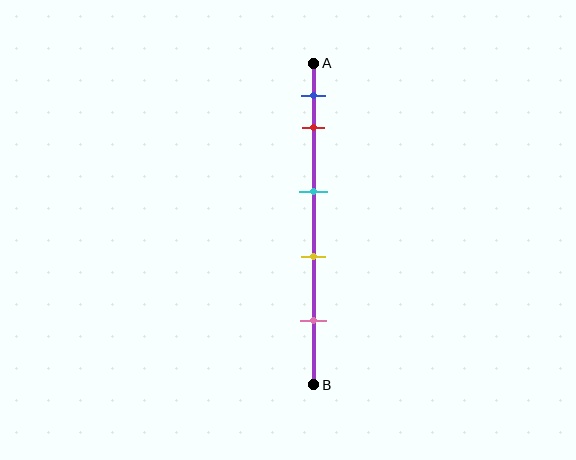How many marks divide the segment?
There are 5 marks dividing the segment.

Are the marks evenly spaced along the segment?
No, the marks are not evenly spaced.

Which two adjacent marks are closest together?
The blue and red marks are the closest adjacent pair.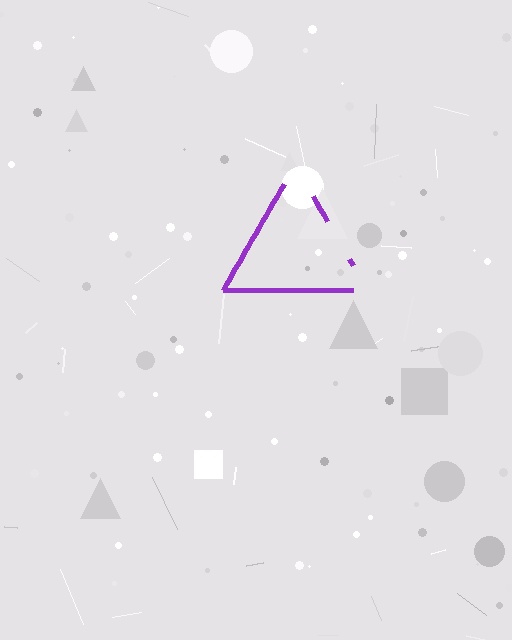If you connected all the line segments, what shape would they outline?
They would outline a triangle.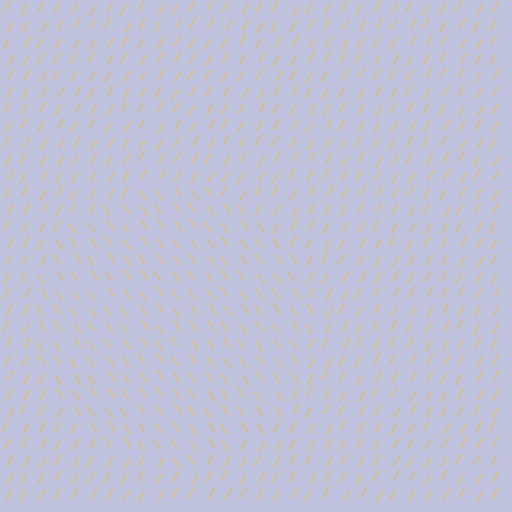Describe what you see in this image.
The image is filled with small yellow line segments. A circle region in the image has lines oriented differently from the surrounding lines, creating a visible texture boundary.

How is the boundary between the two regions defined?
The boundary is defined purely by a change in line orientation (approximately 66 degrees difference). All lines are the same color and thickness.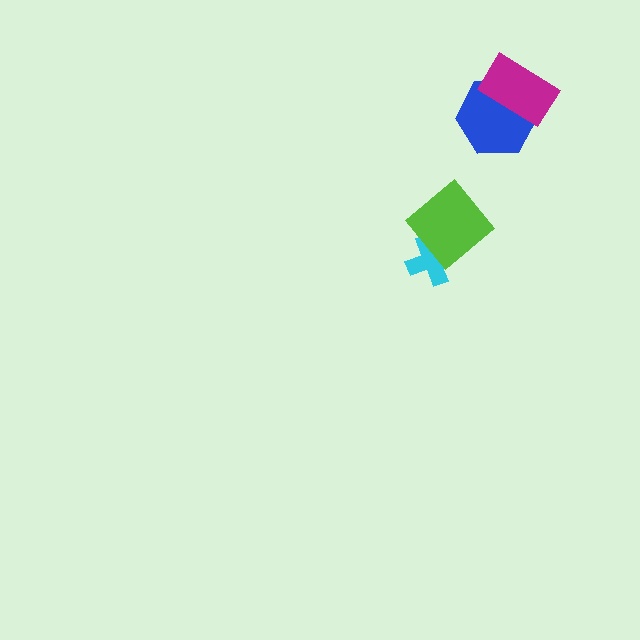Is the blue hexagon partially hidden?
Yes, it is partially covered by another shape.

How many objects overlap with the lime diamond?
1 object overlaps with the lime diamond.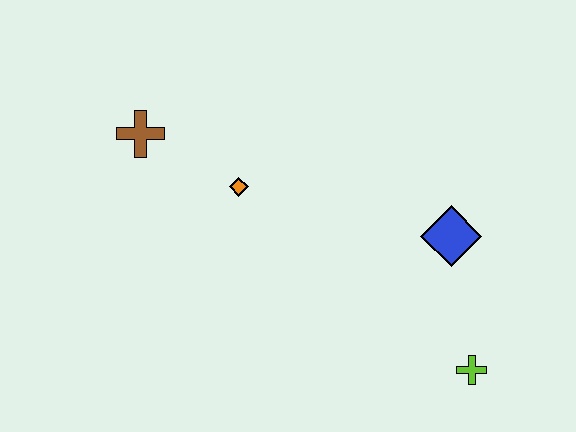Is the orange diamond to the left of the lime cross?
Yes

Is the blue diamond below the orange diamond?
Yes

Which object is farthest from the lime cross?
The brown cross is farthest from the lime cross.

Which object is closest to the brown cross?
The orange diamond is closest to the brown cross.